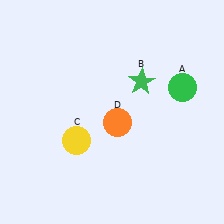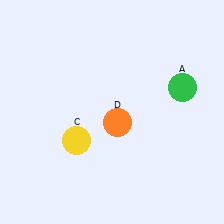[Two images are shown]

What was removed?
The green star (B) was removed in Image 2.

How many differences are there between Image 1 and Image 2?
There is 1 difference between the two images.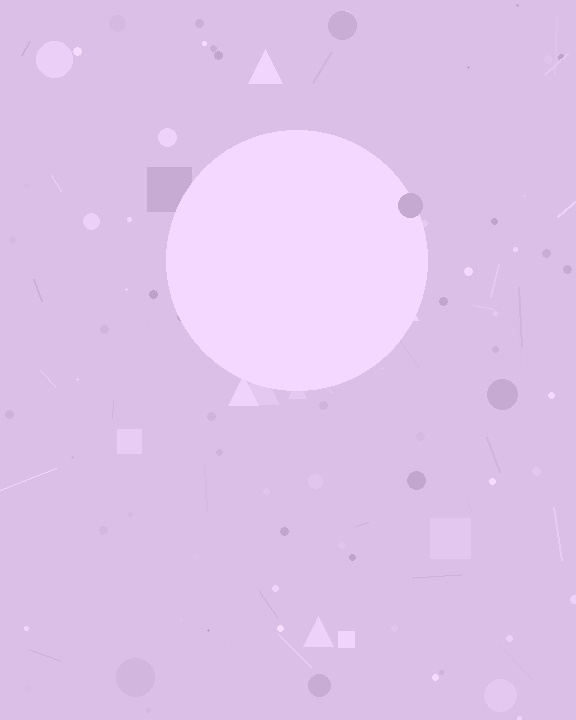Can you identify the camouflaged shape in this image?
The camouflaged shape is a circle.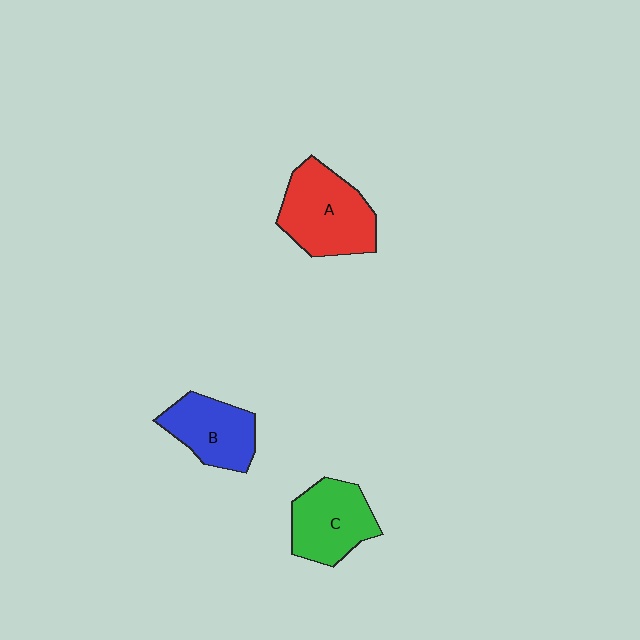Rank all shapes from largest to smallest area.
From largest to smallest: A (red), C (green), B (blue).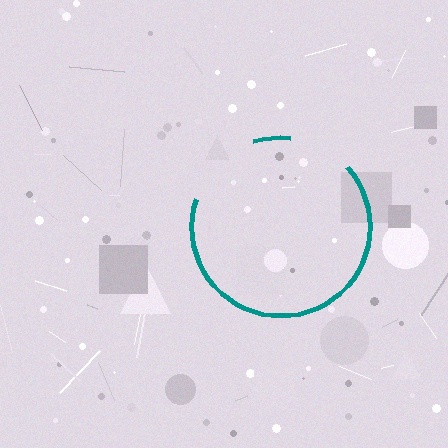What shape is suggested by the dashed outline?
The dashed outline suggests a circle.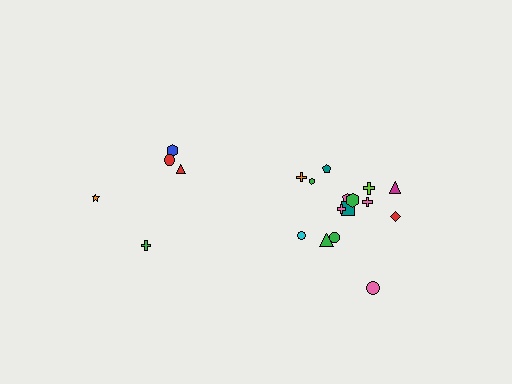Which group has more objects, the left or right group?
The right group.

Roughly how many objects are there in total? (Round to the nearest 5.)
Roughly 20 objects in total.